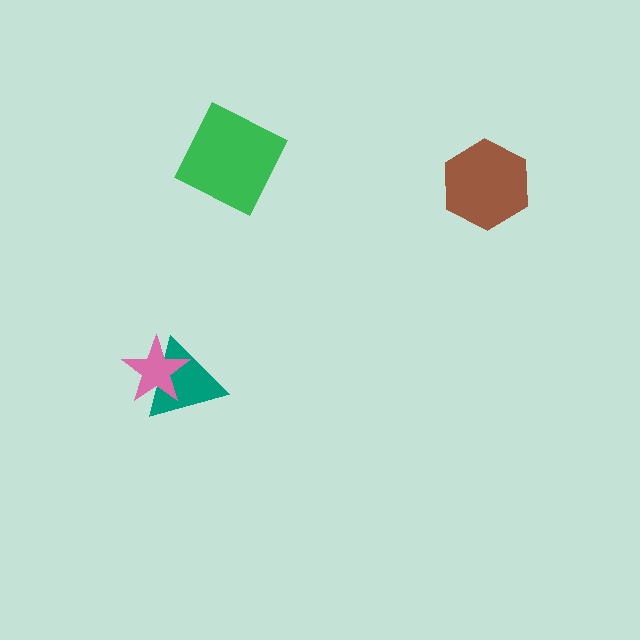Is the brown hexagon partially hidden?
No, no other shape covers it.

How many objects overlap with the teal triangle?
1 object overlaps with the teal triangle.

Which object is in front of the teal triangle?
The pink star is in front of the teal triangle.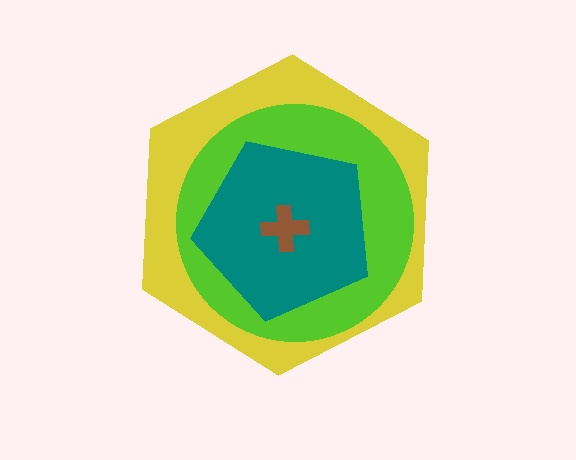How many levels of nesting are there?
4.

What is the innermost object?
The brown cross.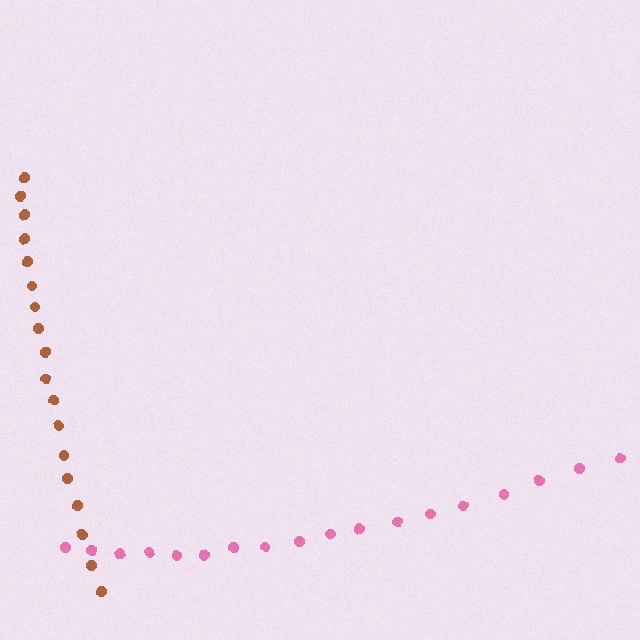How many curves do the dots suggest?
There are 2 distinct paths.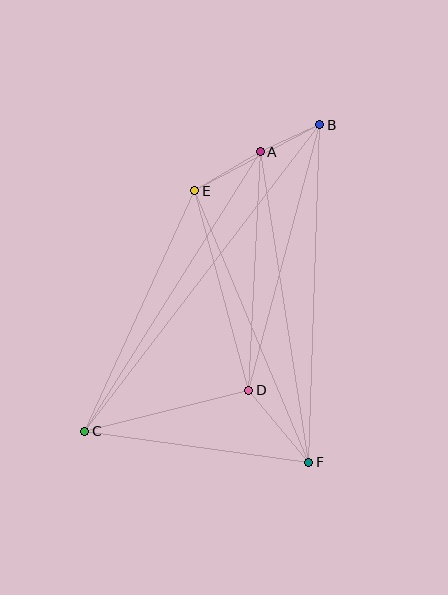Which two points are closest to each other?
Points A and B are closest to each other.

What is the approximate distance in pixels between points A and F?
The distance between A and F is approximately 314 pixels.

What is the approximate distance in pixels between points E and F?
The distance between E and F is approximately 294 pixels.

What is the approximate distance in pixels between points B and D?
The distance between B and D is approximately 275 pixels.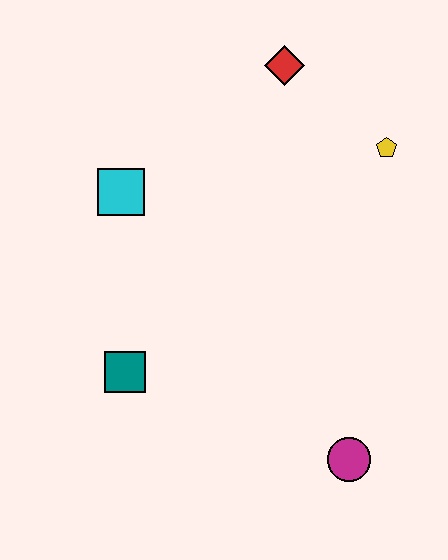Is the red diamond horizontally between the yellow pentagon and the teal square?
Yes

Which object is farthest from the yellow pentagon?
The teal square is farthest from the yellow pentagon.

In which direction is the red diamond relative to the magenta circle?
The red diamond is above the magenta circle.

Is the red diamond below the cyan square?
No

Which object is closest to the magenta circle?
The teal square is closest to the magenta circle.